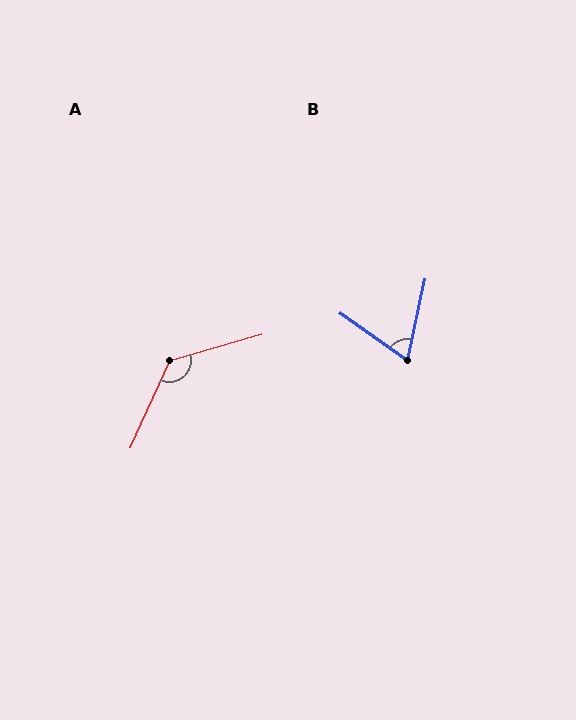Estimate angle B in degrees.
Approximately 67 degrees.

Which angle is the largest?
A, at approximately 130 degrees.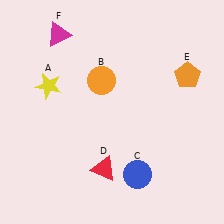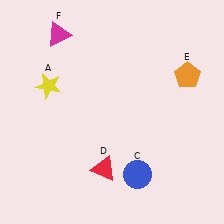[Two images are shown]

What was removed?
The orange circle (B) was removed in Image 2.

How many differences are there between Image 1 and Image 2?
There is 1 difference between the two images.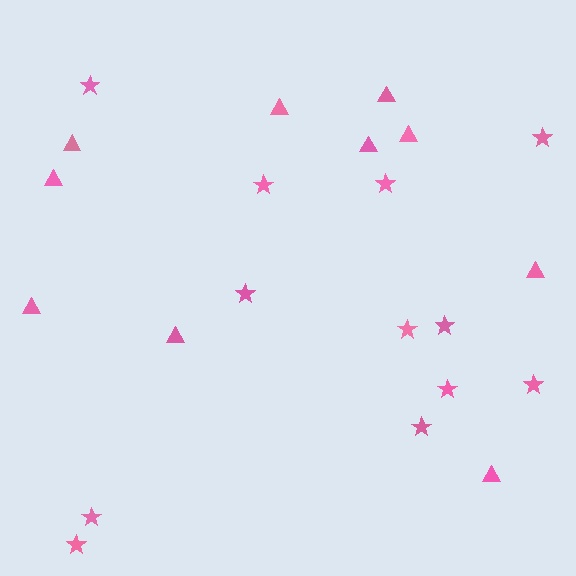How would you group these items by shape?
There are 2 groups: one group of stars (12) and one group of triangles (10).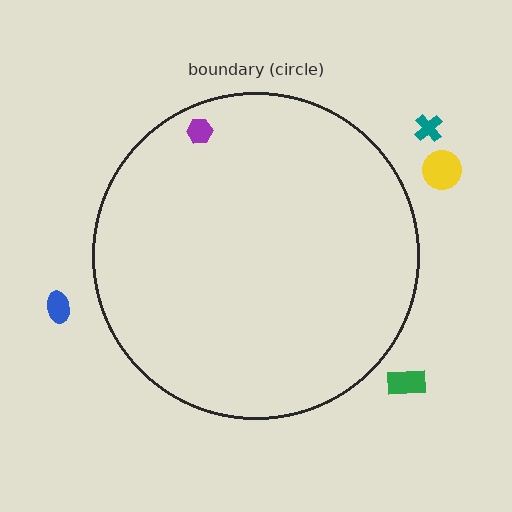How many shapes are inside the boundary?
1 inside, 4 outside.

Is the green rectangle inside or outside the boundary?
Outside.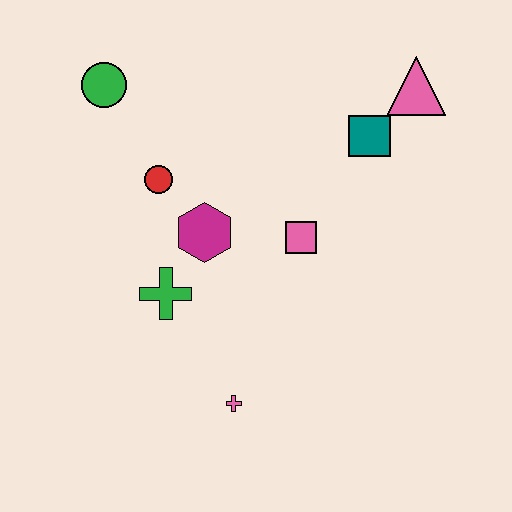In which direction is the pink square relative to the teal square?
The pink square is below the teal square.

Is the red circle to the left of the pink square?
Yes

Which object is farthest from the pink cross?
The pink triangle is farthest from the pink cross.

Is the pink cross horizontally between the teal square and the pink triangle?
No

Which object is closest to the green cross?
The magenta hexagon is closest to the green cross.